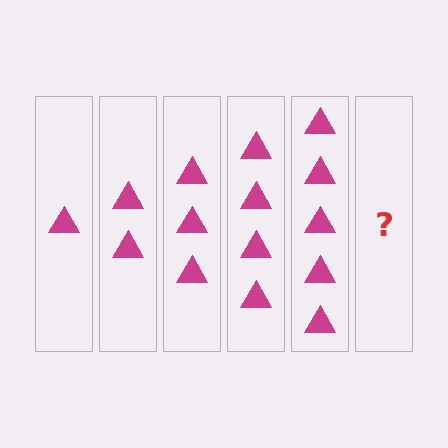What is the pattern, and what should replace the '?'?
The pattern is that each step adds one more triangle. The '?' should be 6 triangles.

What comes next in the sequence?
The next element should be 6 triangles.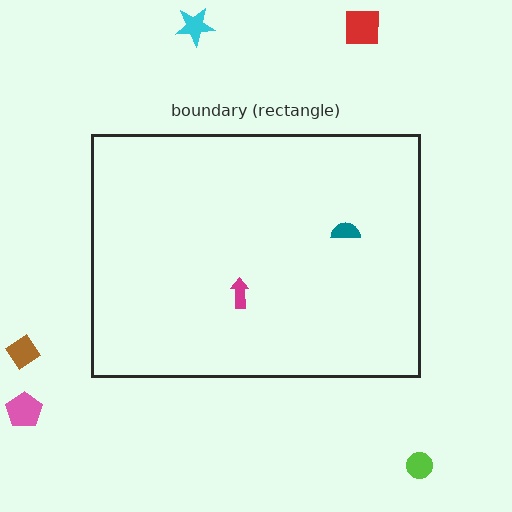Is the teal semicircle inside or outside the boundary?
Inside.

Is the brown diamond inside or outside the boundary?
Outside.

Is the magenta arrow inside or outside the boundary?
Inside.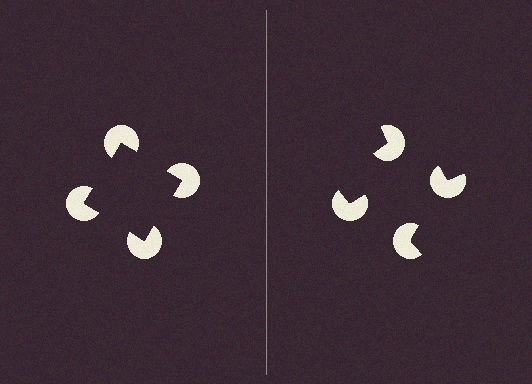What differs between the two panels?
The pac-man discs are positioned identically on both sides; only the wedge orientations differ. On the left they align to a square; on the right they are misaligned.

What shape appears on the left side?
An illusory square.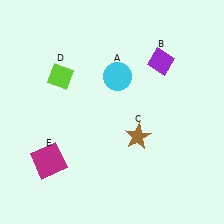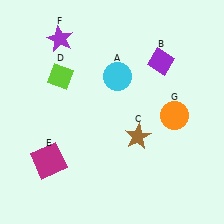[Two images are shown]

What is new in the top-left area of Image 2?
A purple star (F) was added in the top-left area of Image 2.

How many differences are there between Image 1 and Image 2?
There are 2 differences between the two images.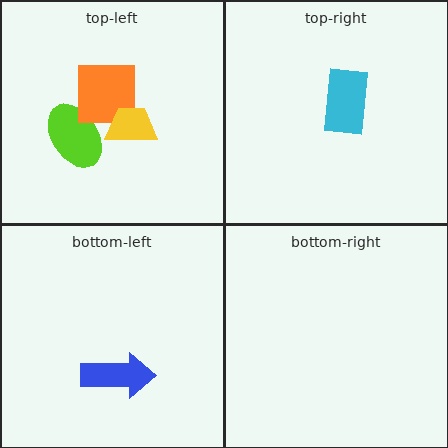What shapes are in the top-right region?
The cyan rectangle.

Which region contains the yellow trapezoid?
The top-left region.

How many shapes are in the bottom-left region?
1.